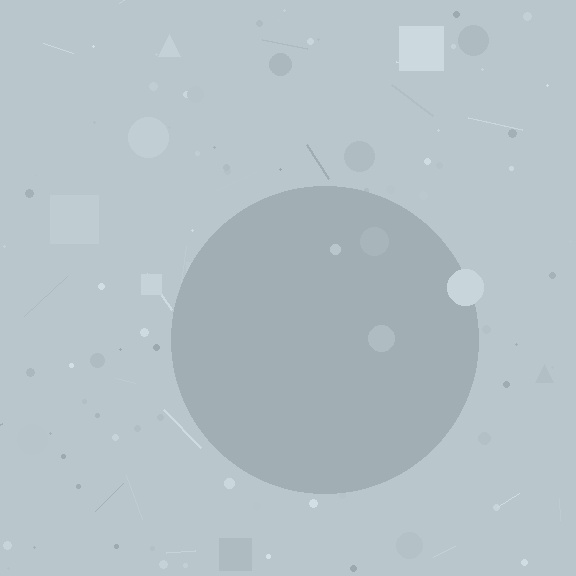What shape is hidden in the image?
A circle is hidden in the image.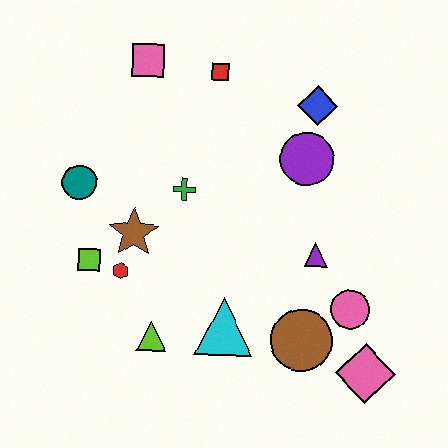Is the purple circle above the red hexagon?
Yes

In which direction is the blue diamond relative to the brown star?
The blue diamond is to the right of the brown star.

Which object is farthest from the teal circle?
The pink diamond is farthest from the teal circle.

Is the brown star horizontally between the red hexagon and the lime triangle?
Yes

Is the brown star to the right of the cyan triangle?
No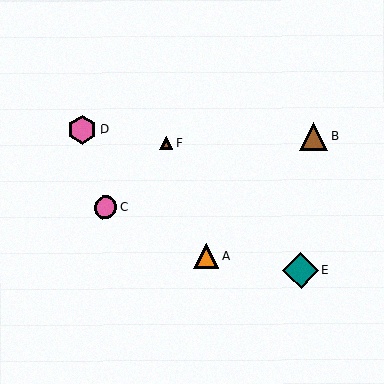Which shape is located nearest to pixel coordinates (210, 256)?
The orange triangle (labeled A) at (207, 256) is nearest to that location.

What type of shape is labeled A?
Shape A is an orange triangle.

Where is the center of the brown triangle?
The center of the brown triangle is at (313, 137).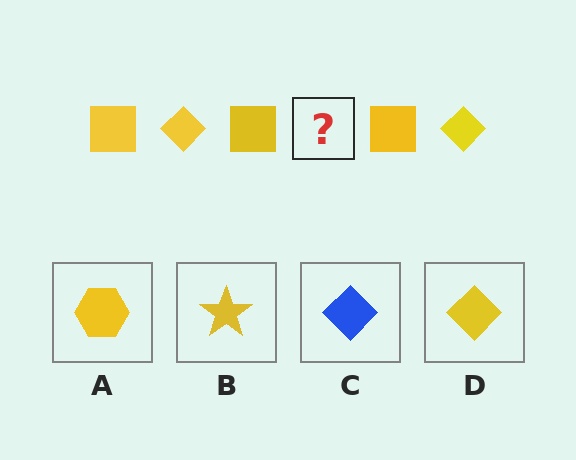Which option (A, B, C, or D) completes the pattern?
D.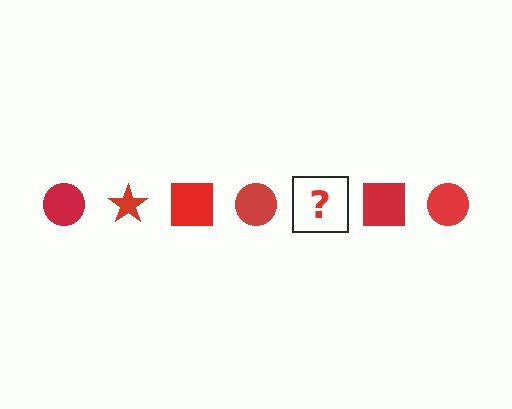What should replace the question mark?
The question mark should be replaced with a red star.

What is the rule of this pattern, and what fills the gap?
The rule is that the pattern cycles through circle, star, square shapes in red. The gap should be filled with a red star.